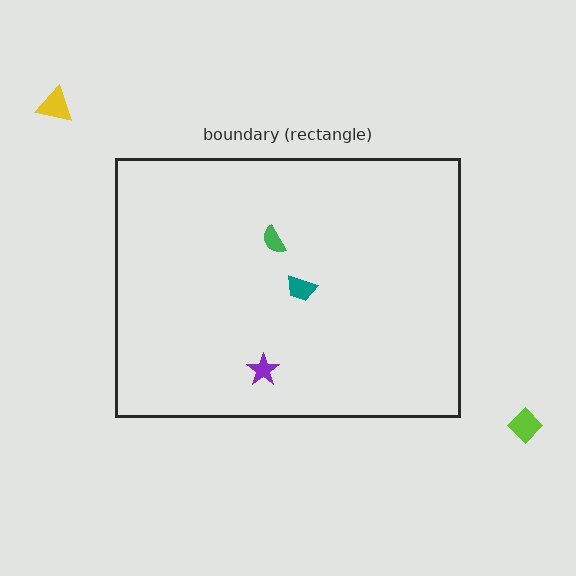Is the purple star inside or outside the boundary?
Inside.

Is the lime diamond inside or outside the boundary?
Outside.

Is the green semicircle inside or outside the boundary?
Inside.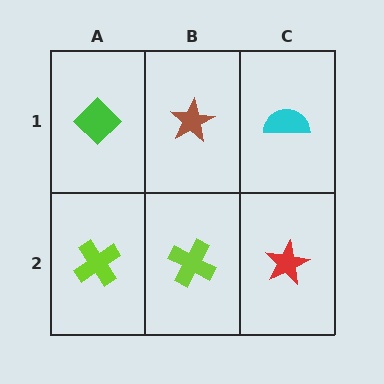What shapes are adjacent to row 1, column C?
A red star (row 2, column C), a brown star (row 1, column B).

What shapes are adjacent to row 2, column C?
A cyan semicircle (row 1, column C), a lime cross (row 2, column B).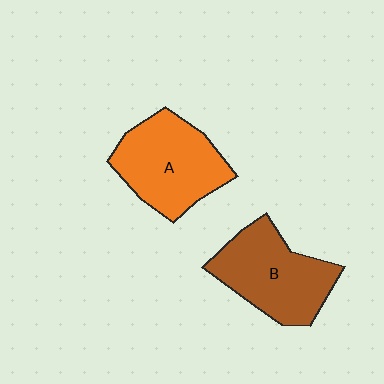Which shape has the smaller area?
Shape B (brown).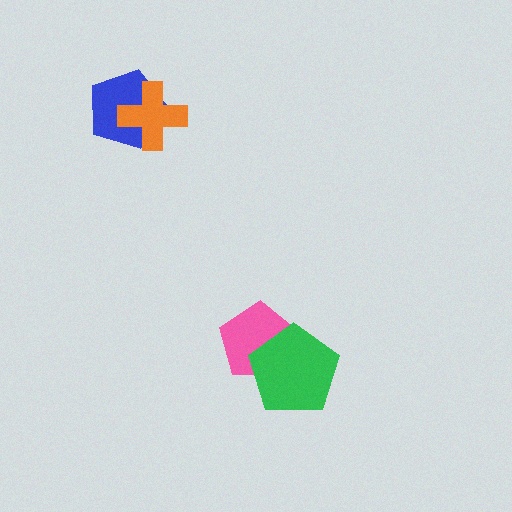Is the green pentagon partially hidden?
No, no other shape covers it.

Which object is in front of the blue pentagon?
The orange cross is in front of the blue pentagon.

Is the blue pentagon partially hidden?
Yes, it is partially covered by another shape.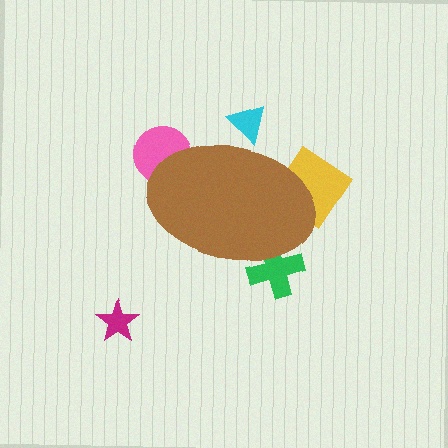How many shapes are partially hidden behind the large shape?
4 shapes are partially hidden.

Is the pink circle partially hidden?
Yes, the pink circle is partially hidden behind the brown ellipse.